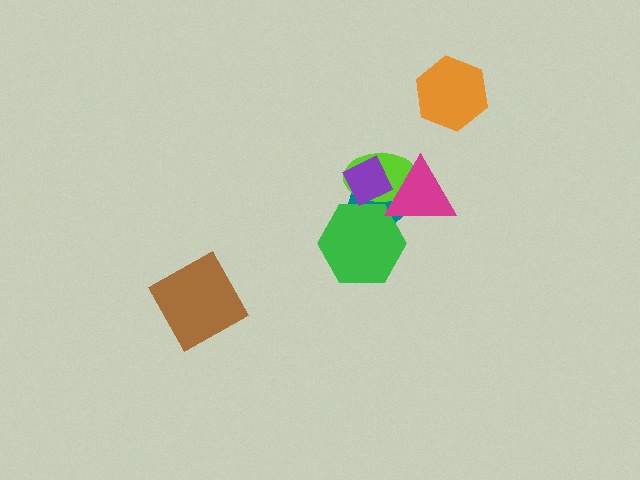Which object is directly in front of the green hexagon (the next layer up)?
The purple diamond is directly in front of the green hexagon.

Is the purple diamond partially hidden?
Yes, it is partially covered by another shape.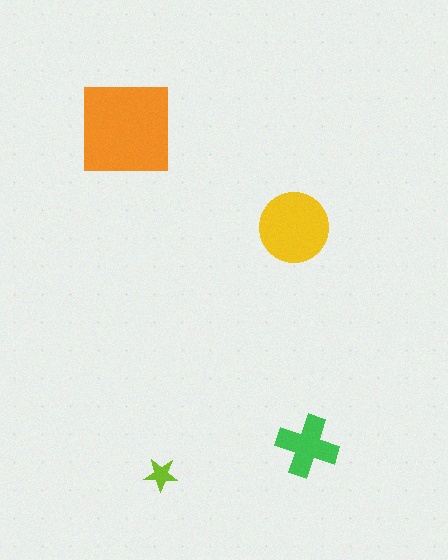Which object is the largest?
The orange square.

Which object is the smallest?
The lime star.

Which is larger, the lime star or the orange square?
The orange square.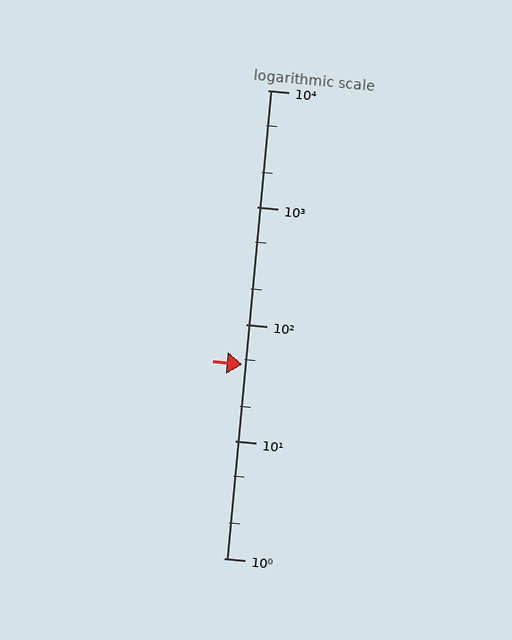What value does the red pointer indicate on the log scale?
The pointer indicates approximately 45.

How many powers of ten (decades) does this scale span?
The scale spans 4 decades, from 1 to 10000.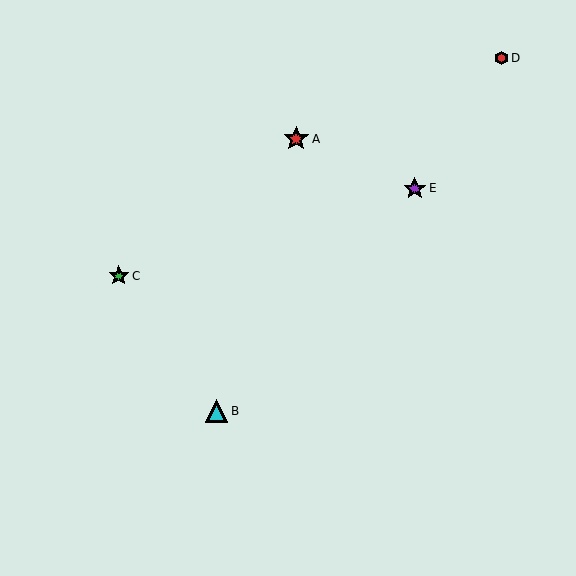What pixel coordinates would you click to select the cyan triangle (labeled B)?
Click at (217, 411) to select the cyan triangle B.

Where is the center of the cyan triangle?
The center of the cyan triangle is at (217, 411).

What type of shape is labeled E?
Shape E is a purple star.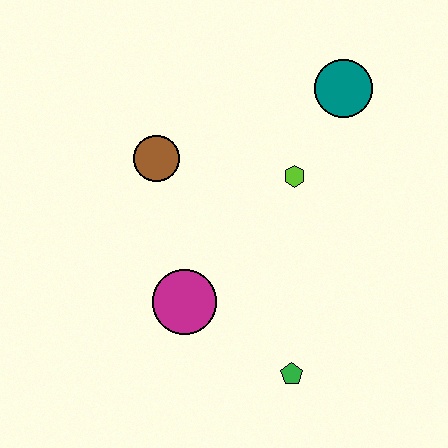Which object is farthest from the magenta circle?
The teal circle is farthest from the magenta circle.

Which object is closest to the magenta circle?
The green pentagon is closest to the magenta circle.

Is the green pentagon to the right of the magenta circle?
Yes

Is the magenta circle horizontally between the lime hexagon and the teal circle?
No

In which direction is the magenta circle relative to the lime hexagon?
The magenta circle is below the lime hexagon.